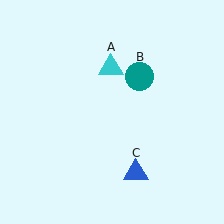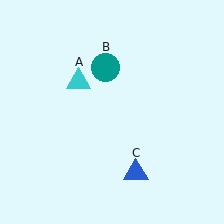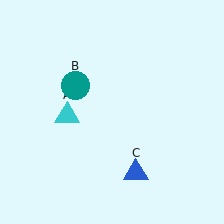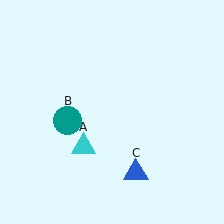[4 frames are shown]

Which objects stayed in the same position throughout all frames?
Blue triangle (object C) remained stationary.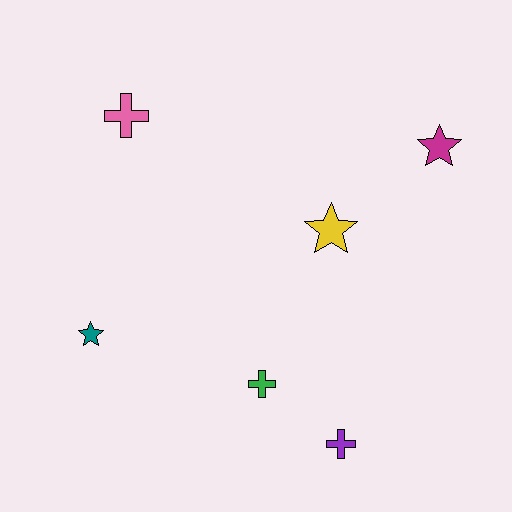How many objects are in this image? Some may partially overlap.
There are 6 objects.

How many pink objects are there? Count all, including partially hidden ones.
There is 1 pink object.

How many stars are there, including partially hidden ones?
There are 3 stars.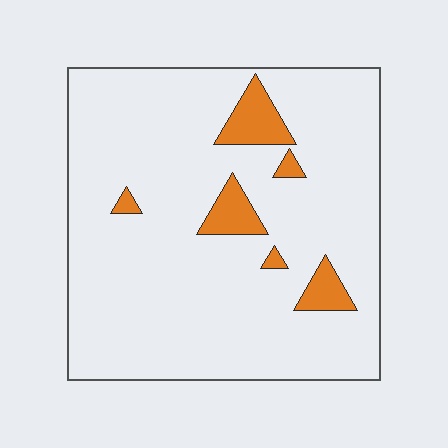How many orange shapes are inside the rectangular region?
6.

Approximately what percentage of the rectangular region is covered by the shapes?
Approximately 10%.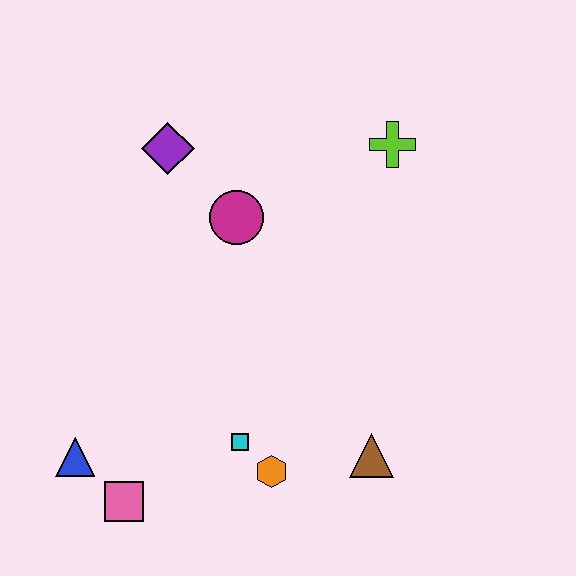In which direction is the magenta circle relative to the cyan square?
The magenta circle is above the cyan square.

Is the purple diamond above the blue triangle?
Yes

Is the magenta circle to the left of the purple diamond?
No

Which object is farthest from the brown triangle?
The purple diamond is farthest from the brown triangle.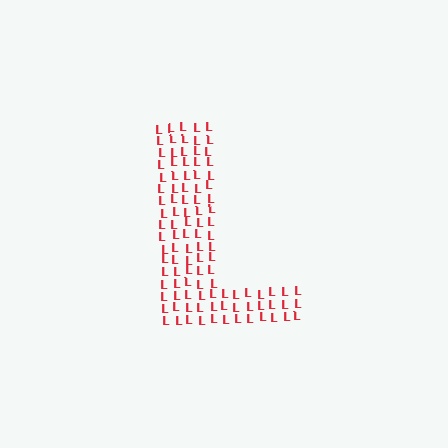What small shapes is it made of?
It is made of small letter L's.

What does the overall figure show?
The overall figure shows the letter L.